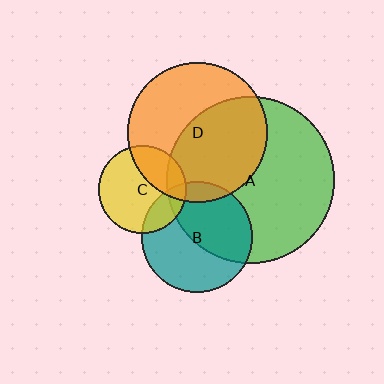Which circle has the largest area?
Circle A (green).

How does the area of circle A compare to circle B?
Approximately 2.3 times.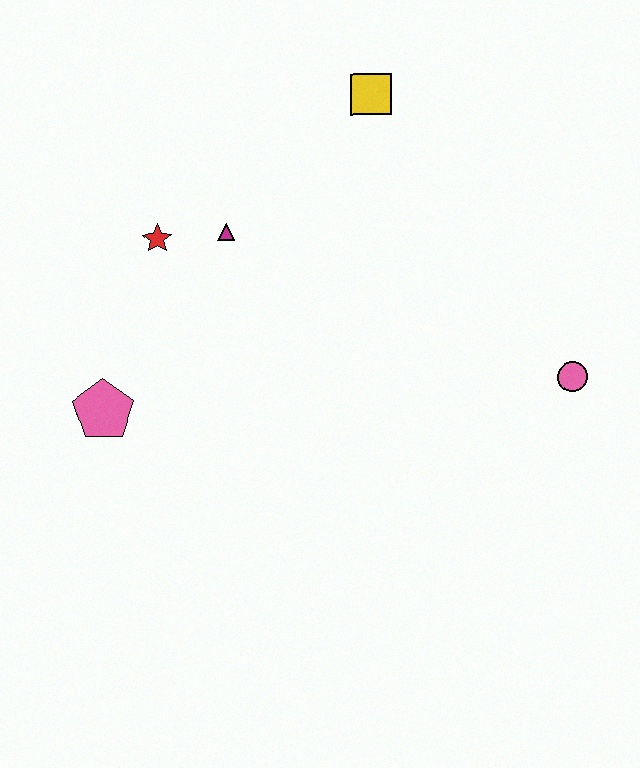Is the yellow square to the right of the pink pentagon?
Yes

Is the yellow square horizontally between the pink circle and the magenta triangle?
Yes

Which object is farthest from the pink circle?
The pink pentagon is farthest from the pink circle.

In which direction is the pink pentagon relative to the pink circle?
The pink pentagon is to the left of the pink circle.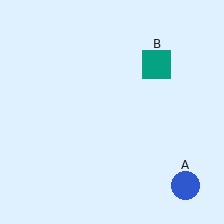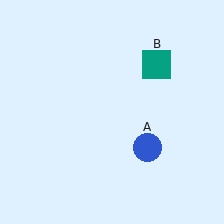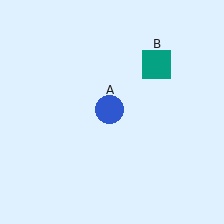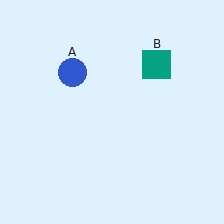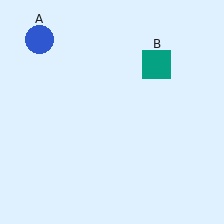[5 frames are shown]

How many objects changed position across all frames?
1 object changed position: blue circle (object A).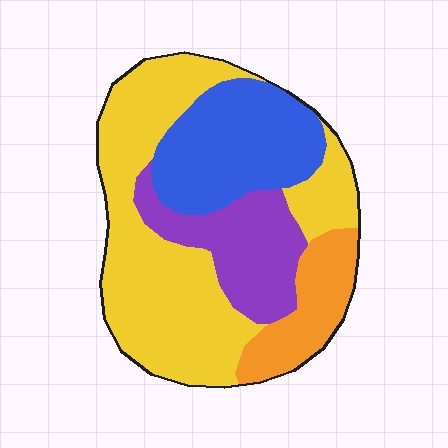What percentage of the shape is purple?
Purple takes up between a sixth and a third of the shape.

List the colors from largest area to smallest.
From largest to smallest: yellow, blue, purple, orange.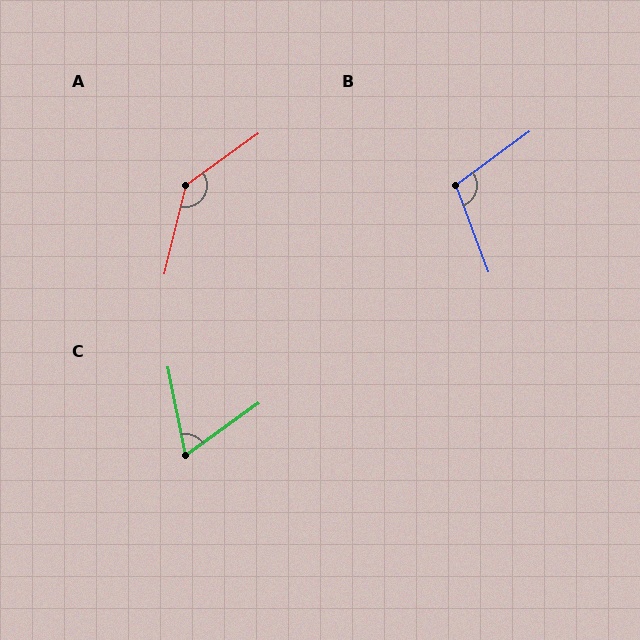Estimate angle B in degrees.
Approximately 106 degrees.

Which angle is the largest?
A, at approximately 139 degrees.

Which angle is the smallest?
C, at approximately 66 degrees.